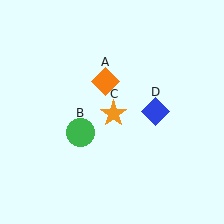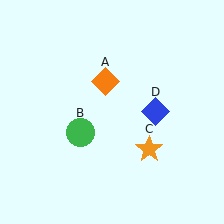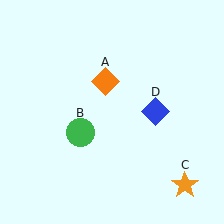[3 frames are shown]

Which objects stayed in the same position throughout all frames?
Orange diamond (object A) and green circle (object B) and blue diamond (object D) remained stationary.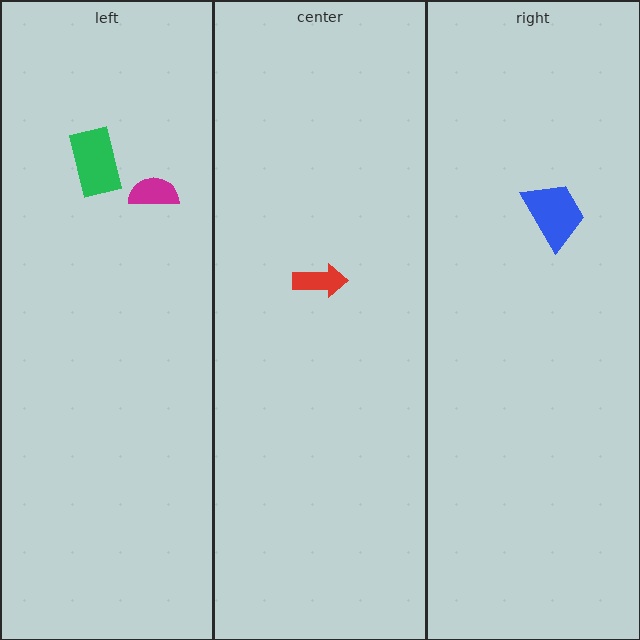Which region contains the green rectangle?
The left region.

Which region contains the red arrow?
The center region.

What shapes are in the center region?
The red arrow.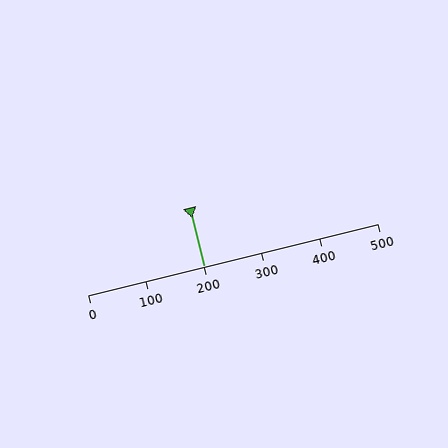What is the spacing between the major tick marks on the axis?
The major ticks are spaced 100 apart.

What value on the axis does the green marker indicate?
The marker indicates approximately 200.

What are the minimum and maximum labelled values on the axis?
The axis runs from 0 to 500.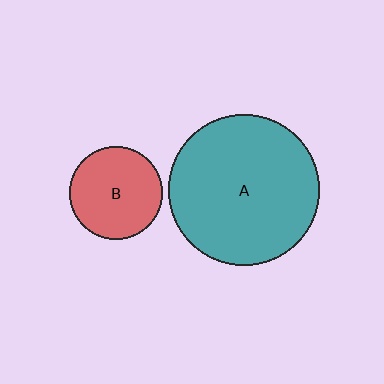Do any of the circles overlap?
No, none of the circles overlap.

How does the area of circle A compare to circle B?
Approximately 2.6 times.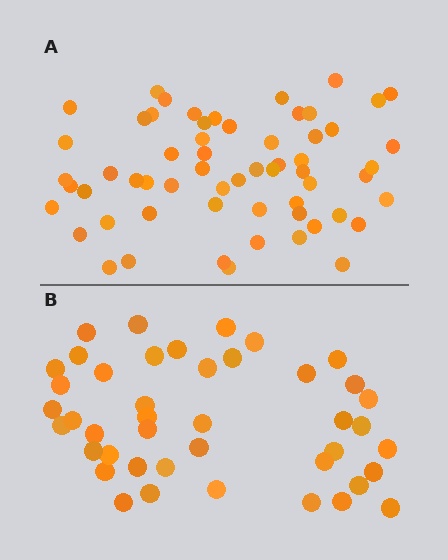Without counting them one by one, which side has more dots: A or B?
Region A (the top region) has more dots.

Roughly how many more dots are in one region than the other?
Region A has approximately 15 more dots than region B.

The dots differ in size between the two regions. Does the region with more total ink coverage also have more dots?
No. Region B has more total ink coverage because its dots are larger, but region A actually contains more individual dots. Total area can be misleading — the number of items is what matters here.